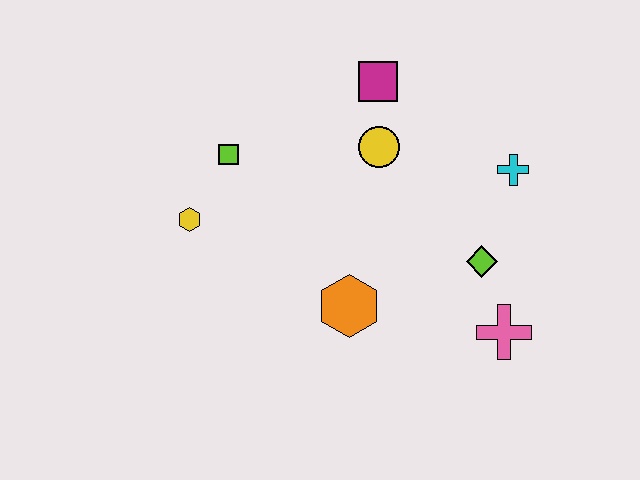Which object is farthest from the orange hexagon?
The magenta square is farthest from the orange hexagon.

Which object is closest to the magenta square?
The yellow circle is closest to the magenta square.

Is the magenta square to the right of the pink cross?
No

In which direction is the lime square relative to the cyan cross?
The lime square is to the left of the cyan cross.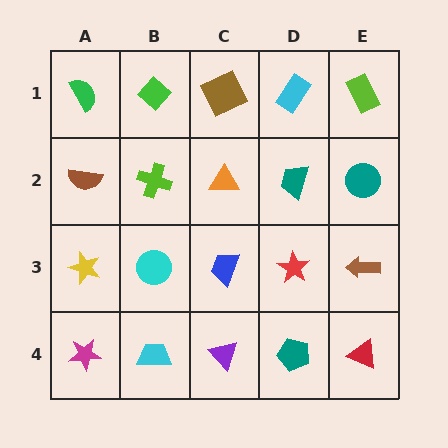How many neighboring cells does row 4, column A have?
2.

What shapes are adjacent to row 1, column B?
A lime cross (row 2, column B), a green semicircle (row 1, column A), a brown square (row 1, column C).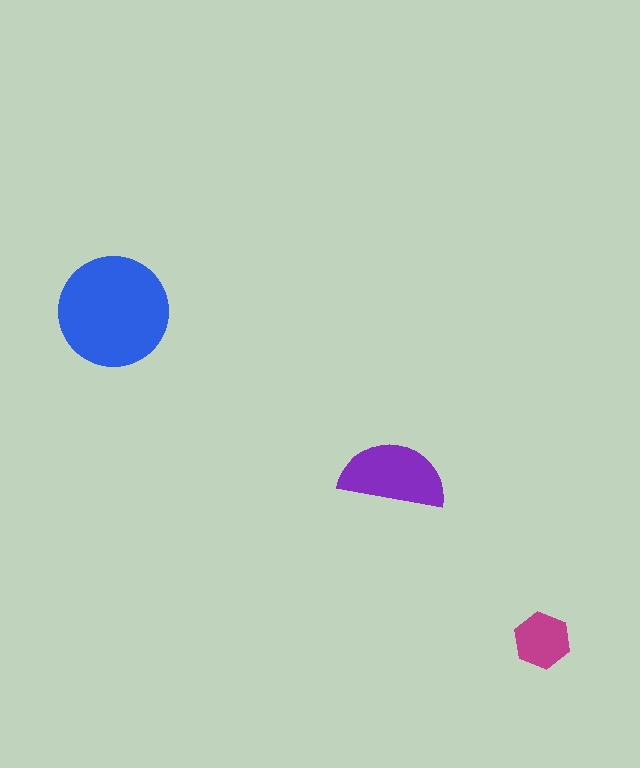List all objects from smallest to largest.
The magenta hexagon, the purple semicircle, the blue circle.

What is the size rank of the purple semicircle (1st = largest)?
2nd.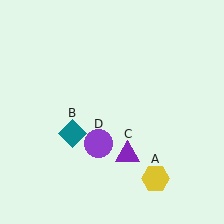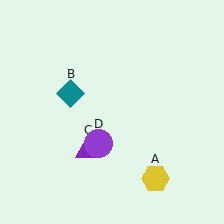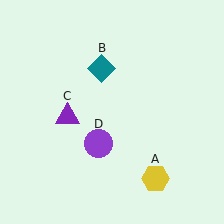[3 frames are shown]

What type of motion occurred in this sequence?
The teal diamond (object B), purple triangle (object C) rotated clockwise around the center of the scene.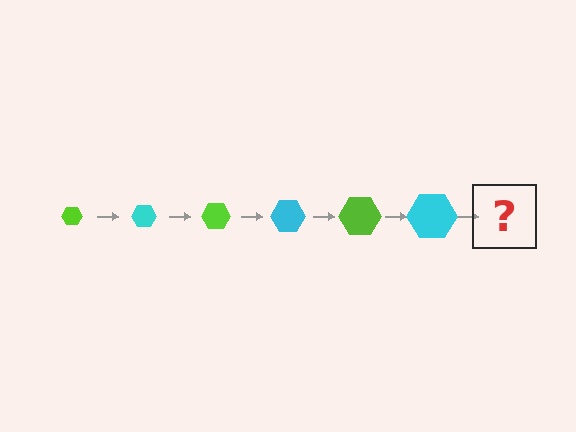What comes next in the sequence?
The next element should be a lime hexagon, larger than the previous one.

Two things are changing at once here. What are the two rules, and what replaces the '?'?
The two rules are that the hexagon grows larger each step and the color cycles through lime and cyan. The '?' should be a lime hexagon, larger than the previous one.